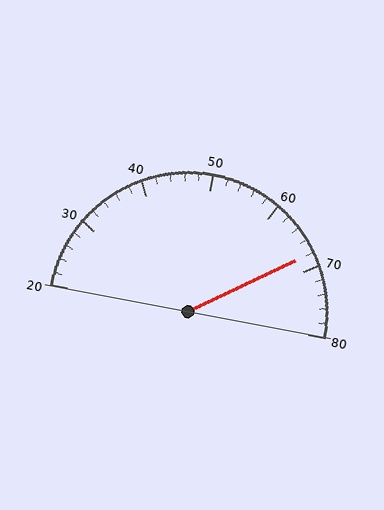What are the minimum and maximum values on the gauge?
The gauge ranges from 20 to 80.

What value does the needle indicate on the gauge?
The needle indicates approximately 68.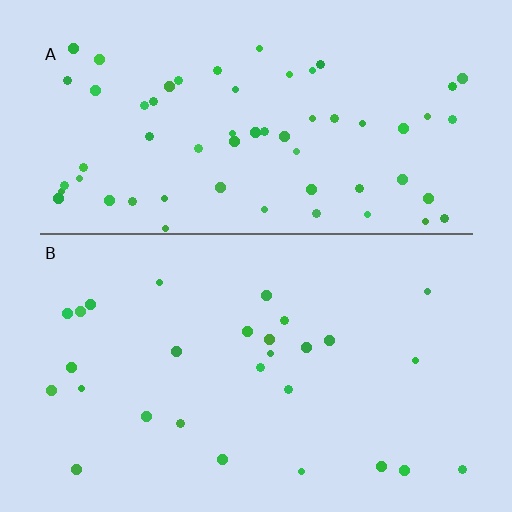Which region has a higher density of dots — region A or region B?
A (the top).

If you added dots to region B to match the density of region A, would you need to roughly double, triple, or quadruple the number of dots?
Approximately double.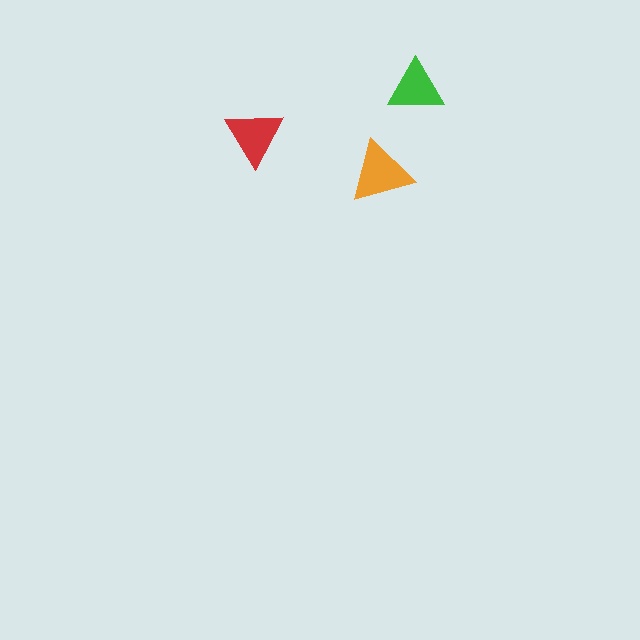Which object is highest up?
The green triangle is topmost.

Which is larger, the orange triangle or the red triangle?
The orange one.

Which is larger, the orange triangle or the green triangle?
The orange one.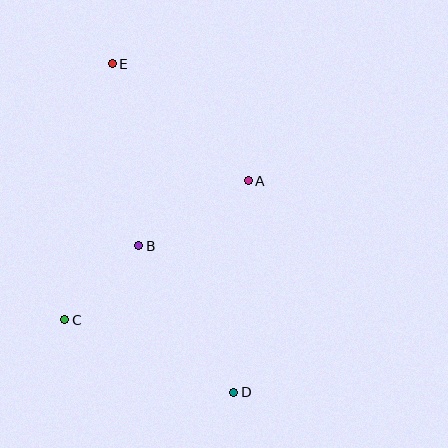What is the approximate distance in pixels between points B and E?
The distance between B and E is approximately 184 pixels.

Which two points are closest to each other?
Points B and C are closest to each other.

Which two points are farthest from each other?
Points D and E are farthest from each other.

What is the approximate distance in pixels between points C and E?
The distance between C and E is approximately 260 pixels.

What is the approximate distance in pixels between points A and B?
The distance between A and B is approximately 127 pixels.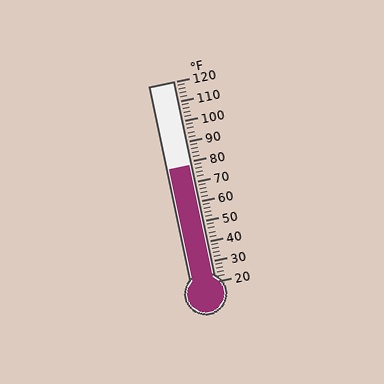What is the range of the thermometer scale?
The thermometer scale ranges from 20°F to 120°F.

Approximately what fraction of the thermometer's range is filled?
The thermometer is filled to approximately 60% of its range.